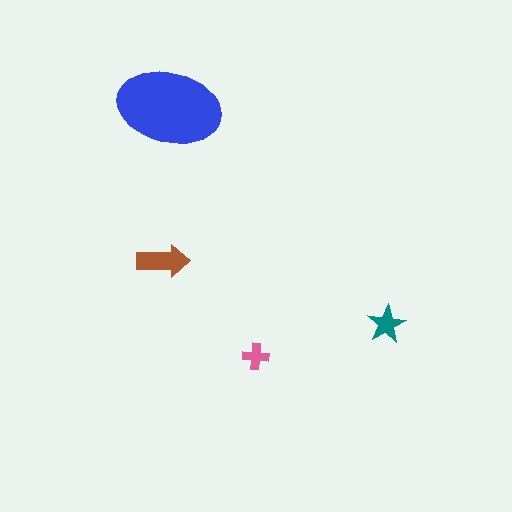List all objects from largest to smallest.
The blue ellipse, the brown arrow, the teal star, the pink cross.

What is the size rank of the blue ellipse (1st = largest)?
1st.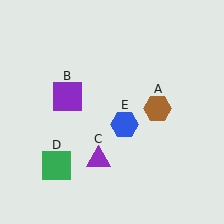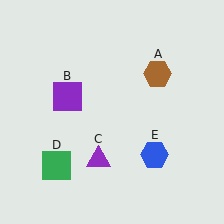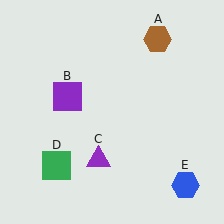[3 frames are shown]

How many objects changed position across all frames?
2 objects changed position: brown hexagon (object A), blue hexagon (object E).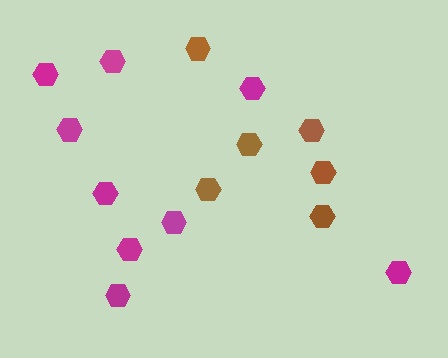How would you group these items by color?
There are 2 groups: one group of magenta hexagons (9) and one group of brown hexagons (6).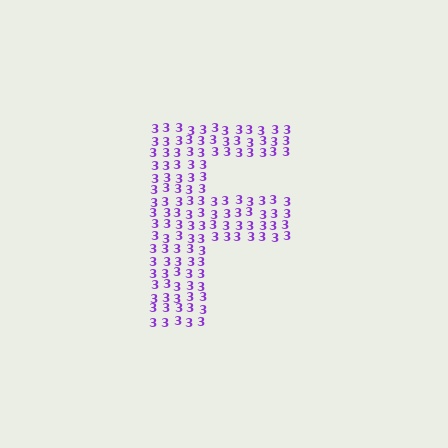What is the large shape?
The large shape is the letter F.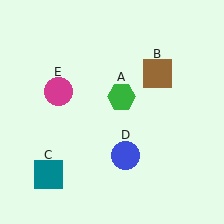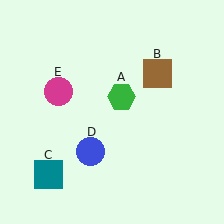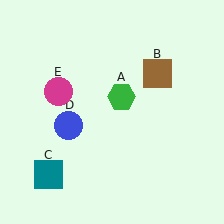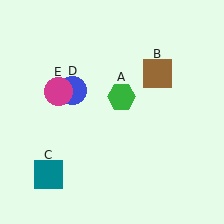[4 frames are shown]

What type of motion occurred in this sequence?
The blue circle (object D) rotated clockwise around the center of the scene.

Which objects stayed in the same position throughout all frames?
Green hexagon (object A) and brown square (object B) and teal square (object C) and magenta circle (object E) remained stationary.